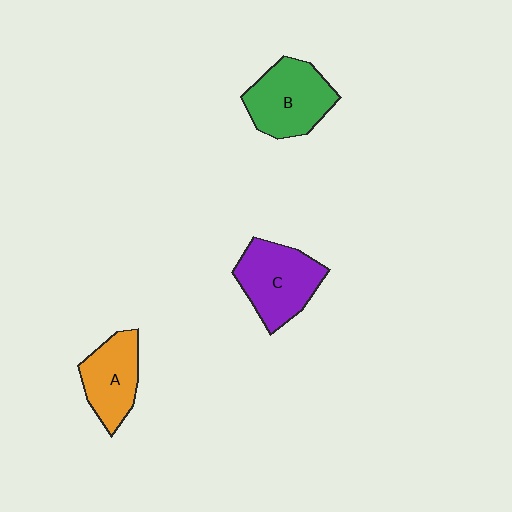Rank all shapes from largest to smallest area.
From largest to smallest: C (purple), B (green), A (orange).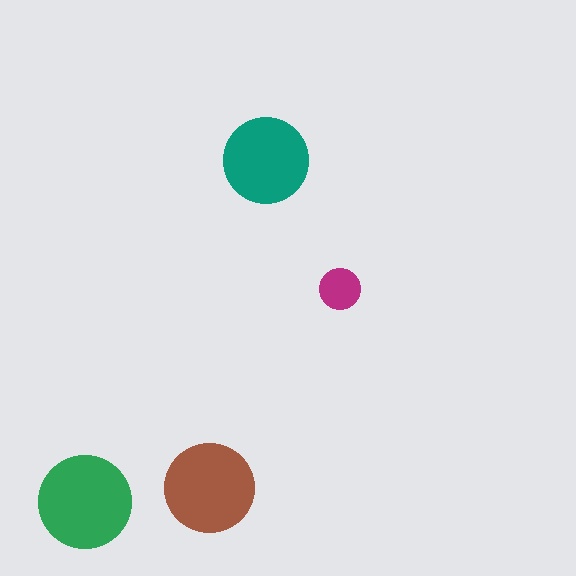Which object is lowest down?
The green circle is bottommost.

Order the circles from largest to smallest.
the green one, the brown one, the teal one, the magenta one.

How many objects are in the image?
There are 4 objects in the image.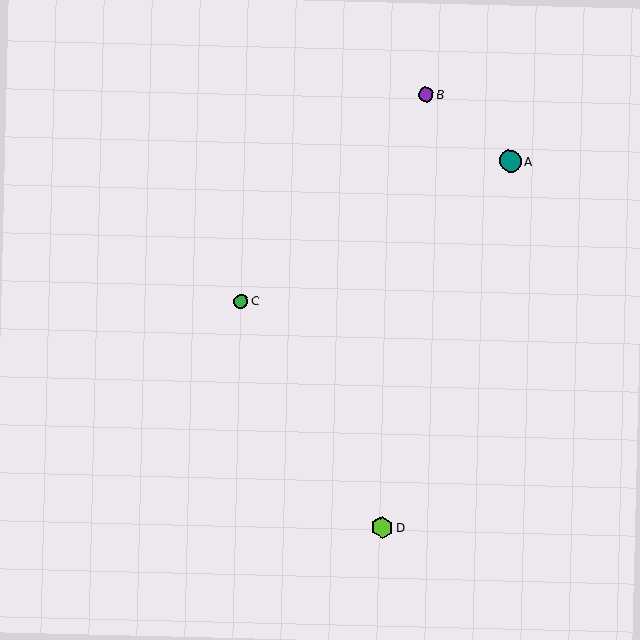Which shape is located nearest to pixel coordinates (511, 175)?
The teal circle (labeled A) at (510, 161) is nearest to that location.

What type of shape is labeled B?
Shape B is a purple circle.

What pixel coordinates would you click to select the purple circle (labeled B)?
Click at (426, 94) to select the purple circle B.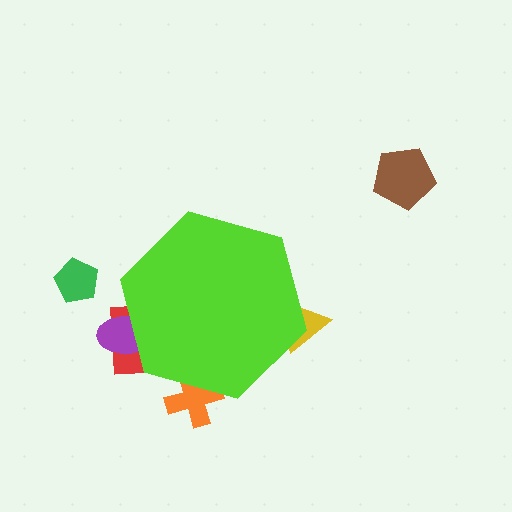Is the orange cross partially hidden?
Yes, the orange cross is partially hidden behind the lime hexagon.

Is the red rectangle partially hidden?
Yes, the red rectangle is partially hidden behind the lime hexagon.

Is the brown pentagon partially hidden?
No, the brown pentagon is fully visible.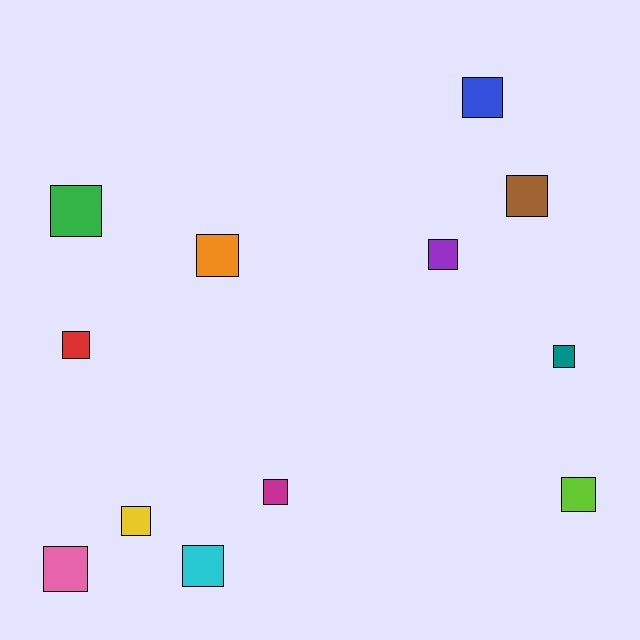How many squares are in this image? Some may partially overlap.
There are 12 squares.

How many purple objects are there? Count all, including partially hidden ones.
There is 1 purple object.